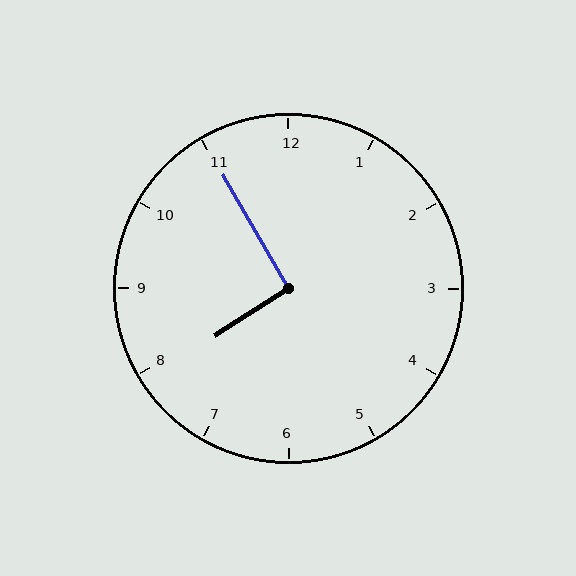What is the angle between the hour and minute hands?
Approximately 92 degrees.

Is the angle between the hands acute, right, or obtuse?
It is right.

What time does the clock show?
7:55.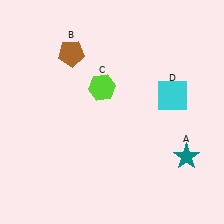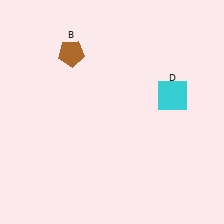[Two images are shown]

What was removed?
The teal star (A), the lime hexagon (C) were removed in Image 2.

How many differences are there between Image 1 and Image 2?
There are 2 differences between the two images.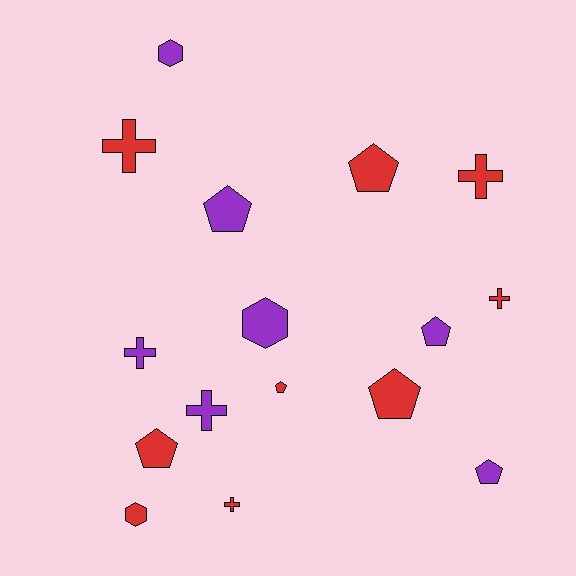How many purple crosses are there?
There are 2 purple crosses.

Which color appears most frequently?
Red, with 9 objects.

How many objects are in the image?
There are 16 objects.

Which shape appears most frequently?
Pentagon, with 7 objects.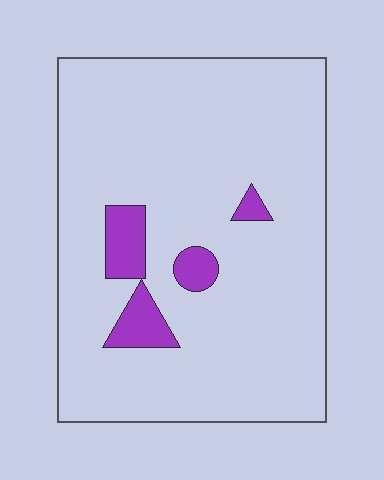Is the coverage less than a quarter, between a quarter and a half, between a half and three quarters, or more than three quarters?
Less than a quarter.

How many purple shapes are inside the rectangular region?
4.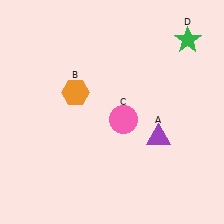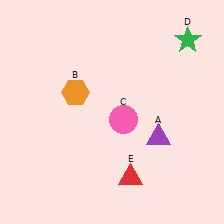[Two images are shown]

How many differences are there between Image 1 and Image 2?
There is 1 difference between the two images.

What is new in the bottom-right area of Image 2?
A red triangle (E) was added in the bottom-right area of Image 2.